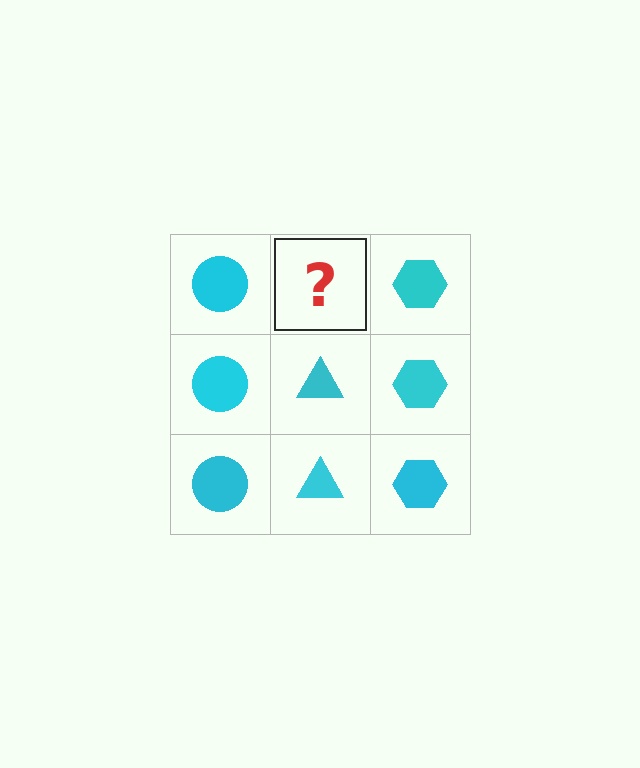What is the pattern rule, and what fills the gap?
The rule is that each column has a consistent shape. The gap should be filled with a cyan triangle.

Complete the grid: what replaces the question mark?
The question mark should be replaced with a cyan triangle.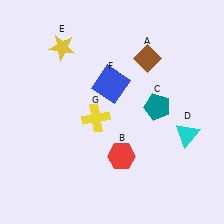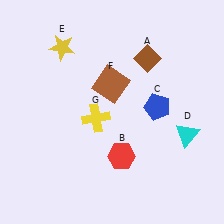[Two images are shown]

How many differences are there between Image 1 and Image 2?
There are 2 differences between the two images.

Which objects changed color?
C changed from teal to blue. F changed from blue to brown.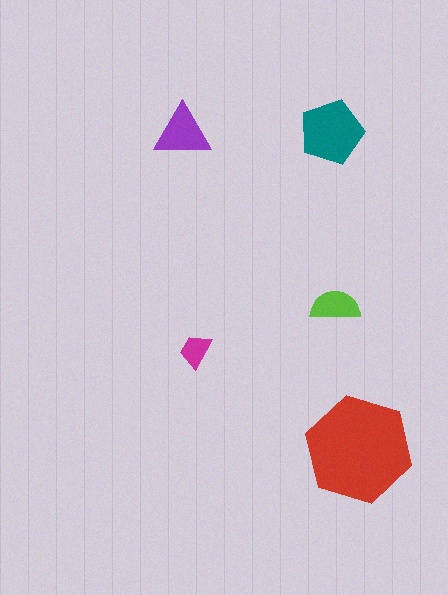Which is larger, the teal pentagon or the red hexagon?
The red hexagon.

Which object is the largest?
The red hexagon.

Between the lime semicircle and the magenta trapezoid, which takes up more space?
The lime semicircle.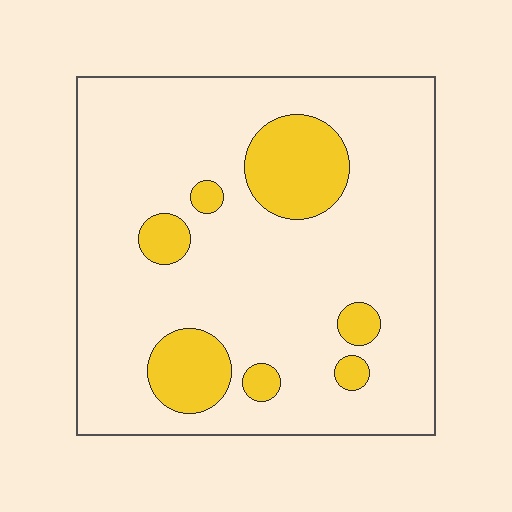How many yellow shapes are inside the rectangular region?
7.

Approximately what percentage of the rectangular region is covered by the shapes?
Approximately 15%.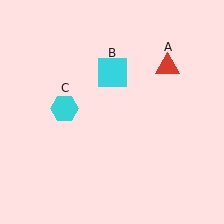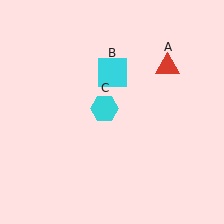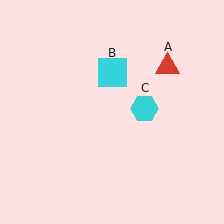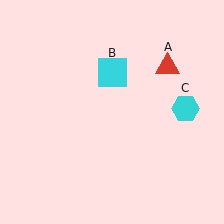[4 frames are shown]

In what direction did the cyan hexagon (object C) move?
The cyan hexagon (object C) moved right.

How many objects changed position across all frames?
1 object changed position: cyan hexagon (object C).